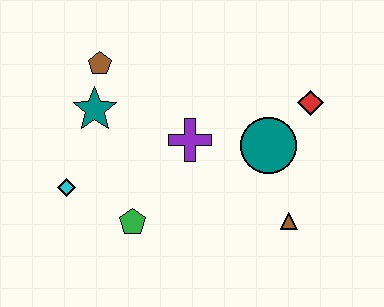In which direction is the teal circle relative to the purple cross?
The teal circle is to the right of the purple cross.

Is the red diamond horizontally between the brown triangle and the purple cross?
No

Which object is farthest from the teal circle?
The cyan diamond is farthest from the teal circle.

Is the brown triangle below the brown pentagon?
Yes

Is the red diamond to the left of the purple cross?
No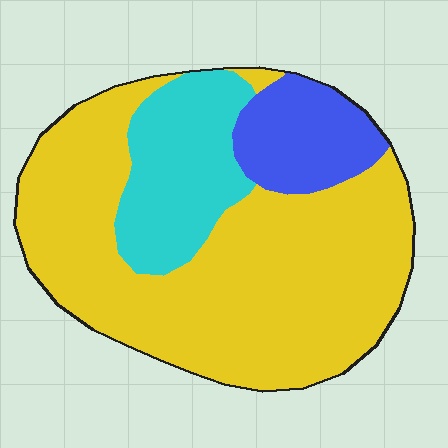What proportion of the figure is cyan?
Cyan takes up about one fifth (1/5) of the figure.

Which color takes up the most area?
Yellow, at roughly 65%.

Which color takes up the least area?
Blue, at roughly 15%.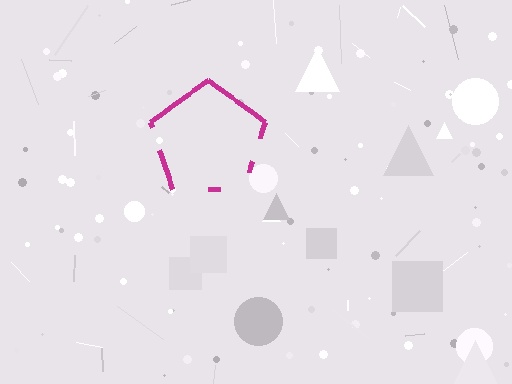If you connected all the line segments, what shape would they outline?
They would outline a pentagon.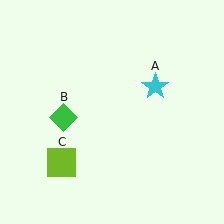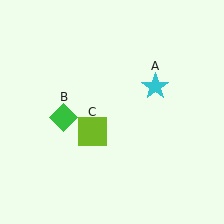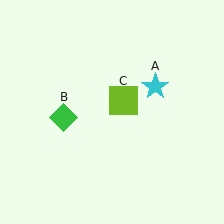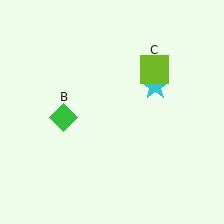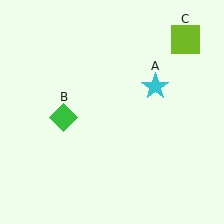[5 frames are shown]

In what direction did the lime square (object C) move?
The lime square (object C) moved up and to the right.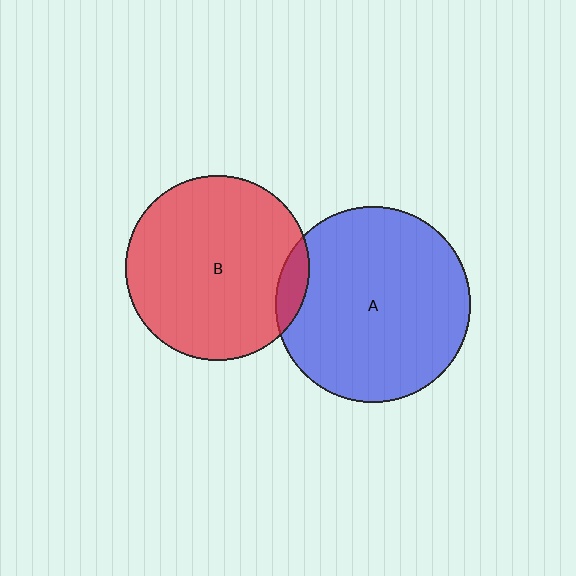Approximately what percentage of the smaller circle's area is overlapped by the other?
Approximately 10%.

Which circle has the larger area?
Circle A (blue).